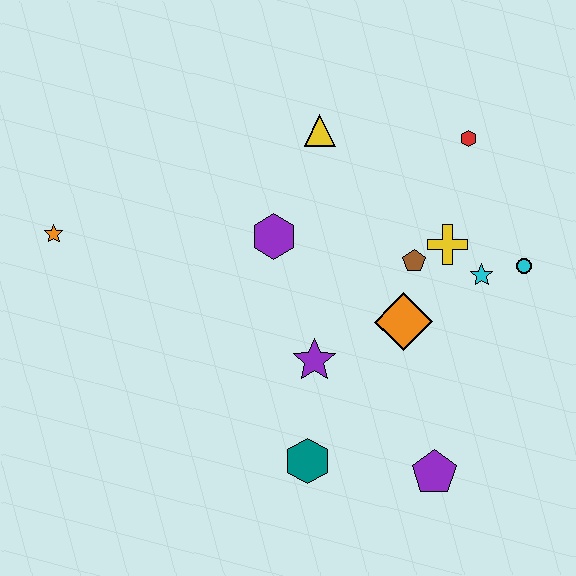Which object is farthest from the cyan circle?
The orange star is farthest from the cyan circle.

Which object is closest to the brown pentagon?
The yellow cross is closest to the brown pentagon.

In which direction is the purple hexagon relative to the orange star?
The purple hexagon is to the right of the orange star.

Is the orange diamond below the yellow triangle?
Yes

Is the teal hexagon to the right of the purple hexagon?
Yes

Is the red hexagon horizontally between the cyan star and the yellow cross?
Yes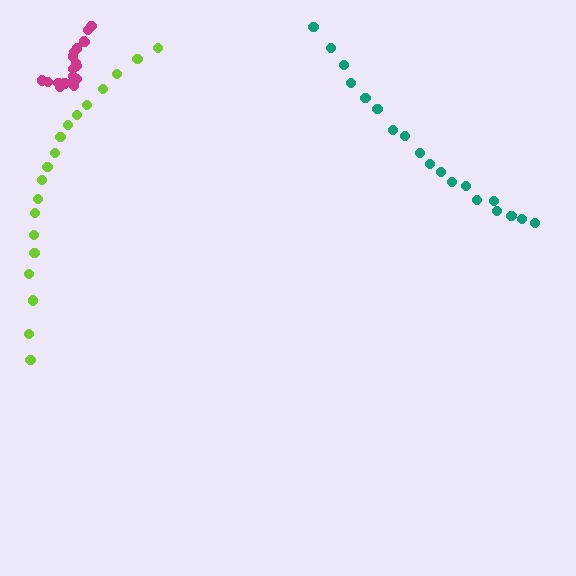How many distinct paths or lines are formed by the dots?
There are 3 distinct paths.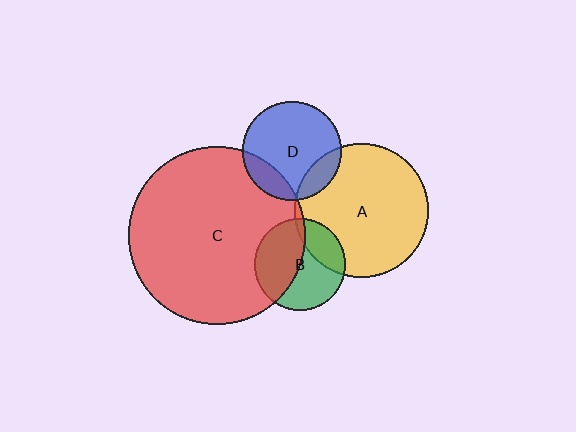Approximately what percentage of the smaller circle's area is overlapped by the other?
Approximately 15%.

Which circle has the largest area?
Circle C (red).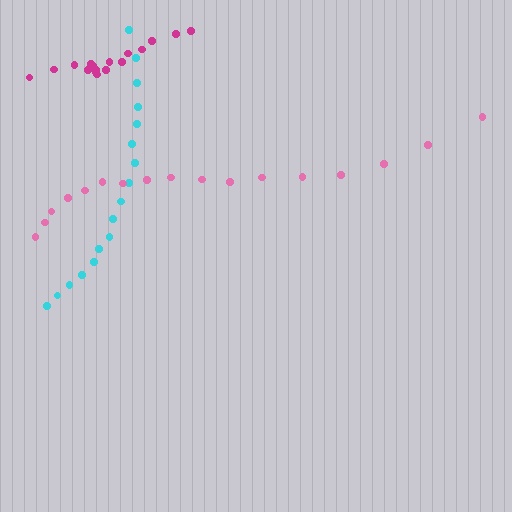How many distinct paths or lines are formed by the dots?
There are 3 distinct paths.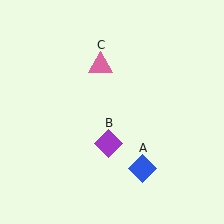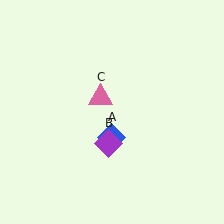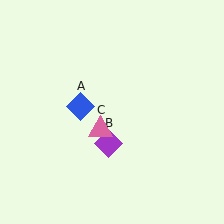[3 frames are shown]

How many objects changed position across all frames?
2 objects changed position: blue diamond (object A), pink triangle (object C).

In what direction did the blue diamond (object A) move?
The blue diamond (object A) moved up and to the left.